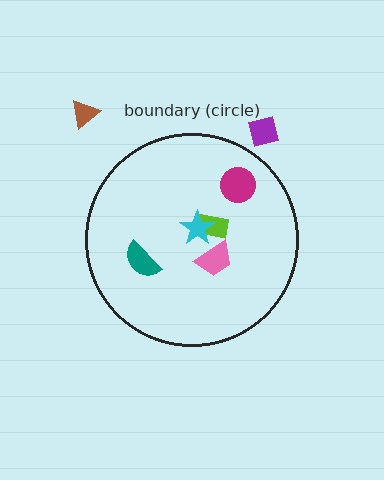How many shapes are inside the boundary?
5 inside, 2 outside.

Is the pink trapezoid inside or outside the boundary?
Inside.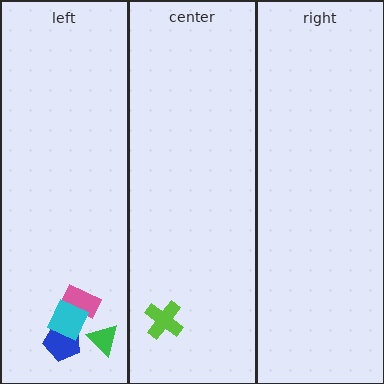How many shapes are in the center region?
1.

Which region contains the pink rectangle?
The left region.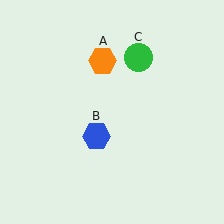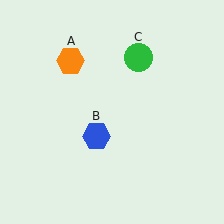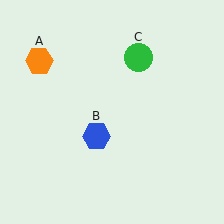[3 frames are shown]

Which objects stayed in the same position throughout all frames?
Blue hexagon (object B) and green circle (object C) remained stationary.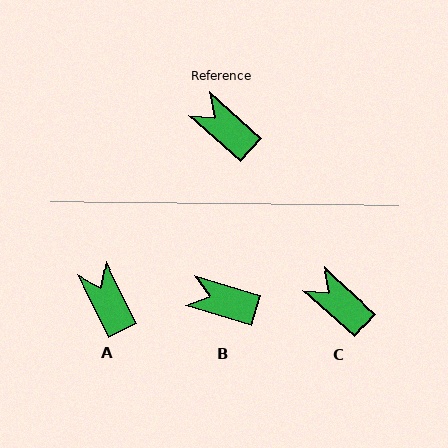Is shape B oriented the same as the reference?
No, it is off by about 25 degrees.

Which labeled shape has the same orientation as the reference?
C.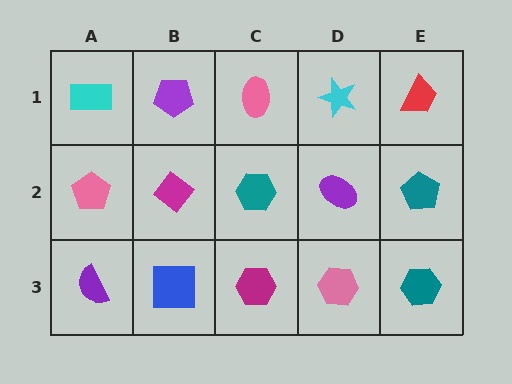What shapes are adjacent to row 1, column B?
A magenta diamond (row 2, column B), a cyan rectangle (row 1, column A), a pink ellipse (row 1, column C).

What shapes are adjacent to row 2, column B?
A purple pentagon (row 1, column B), a blue square (row 3, column B), a pink pentagon (row 2, column A), a teal hexagon (row 2, column C).